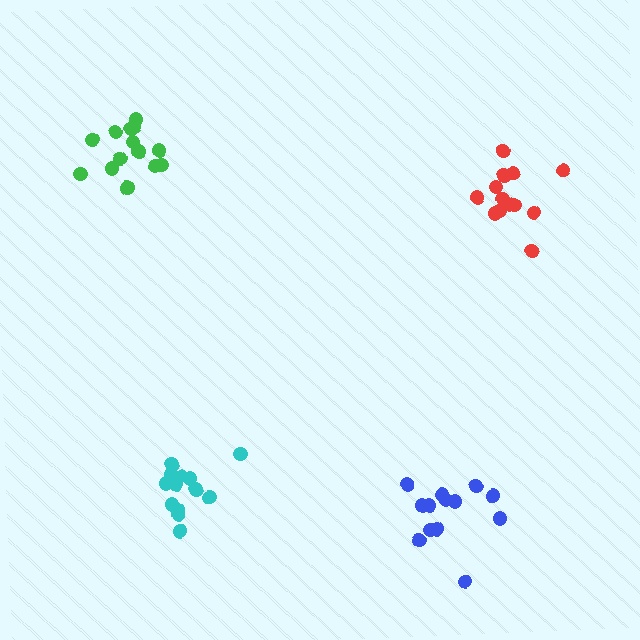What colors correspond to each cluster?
The clusters are colored: green, cyan, red, blue.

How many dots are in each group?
Group 1: 14 dots, Group 2: 13 dots, Group 3: 13 dots, Group 4: 13 dots (53 total).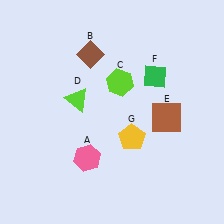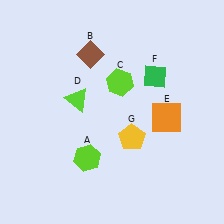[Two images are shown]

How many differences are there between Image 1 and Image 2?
There are 2 differences between the two images.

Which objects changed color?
A changed from pink to lime. E changed from brown to orange.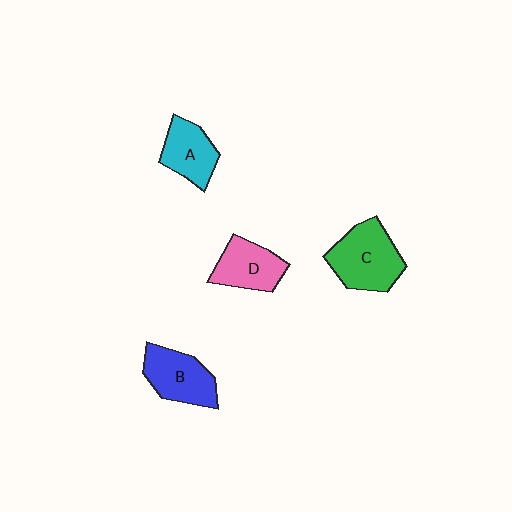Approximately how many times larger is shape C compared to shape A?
Approximately 1.4 times.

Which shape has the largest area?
Shape C (green).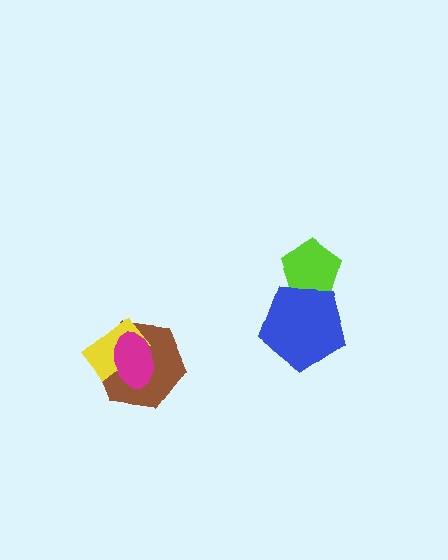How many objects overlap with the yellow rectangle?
2 objects overlap with the yellow rectangle.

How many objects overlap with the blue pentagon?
1 object overlaps with the blue pentagon.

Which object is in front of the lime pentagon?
The blue pentagon is in front of the lime pentagon.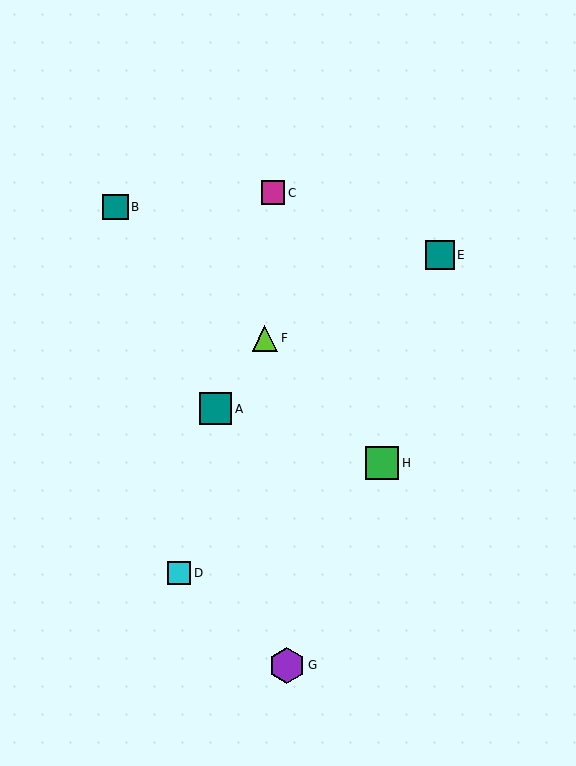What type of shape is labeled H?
Shape H is a green square.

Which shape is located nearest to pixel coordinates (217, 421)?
The teal square (labeled A) at (216, 409) is nearest to that location.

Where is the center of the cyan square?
The center of the cyan square is at (179, 573).